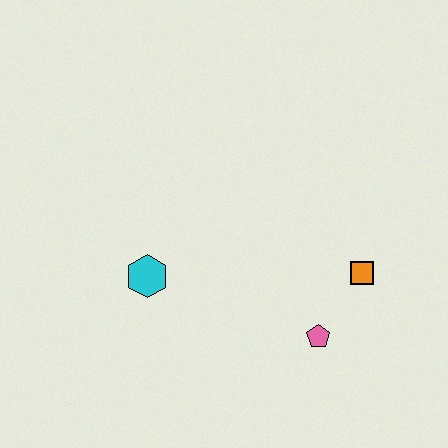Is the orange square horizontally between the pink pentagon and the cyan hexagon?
No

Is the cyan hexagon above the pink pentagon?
Yes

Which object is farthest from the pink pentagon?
The cyan hexagon is farthest from the pink pentagon.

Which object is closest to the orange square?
The pink pentagon is closest to the orange square.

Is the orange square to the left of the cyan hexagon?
No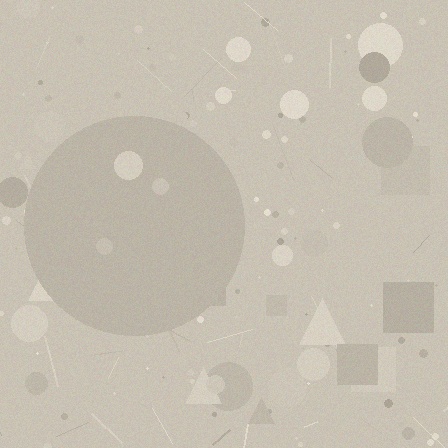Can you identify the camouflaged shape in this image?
The camouflaged shape is a circle.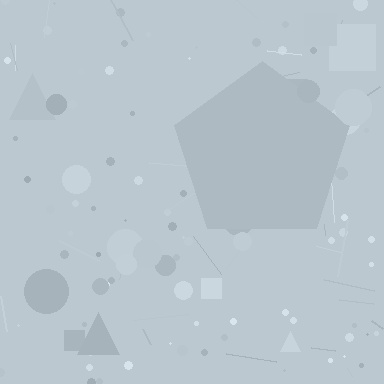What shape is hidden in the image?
A pentagon is hidden in the image.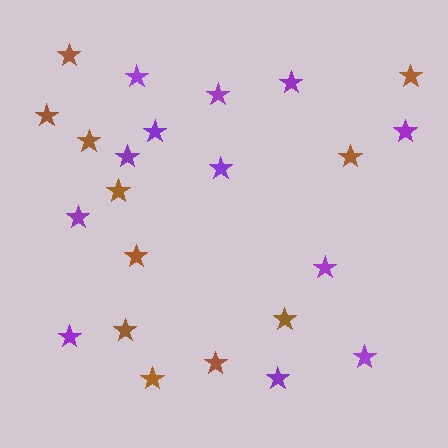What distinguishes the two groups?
There are 2 groups: one group of purple stars (12) and one group of brown stars (11).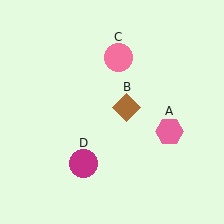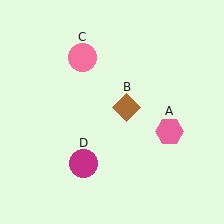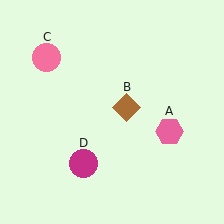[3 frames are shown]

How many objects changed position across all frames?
1 object changed position: pink circle (object C).